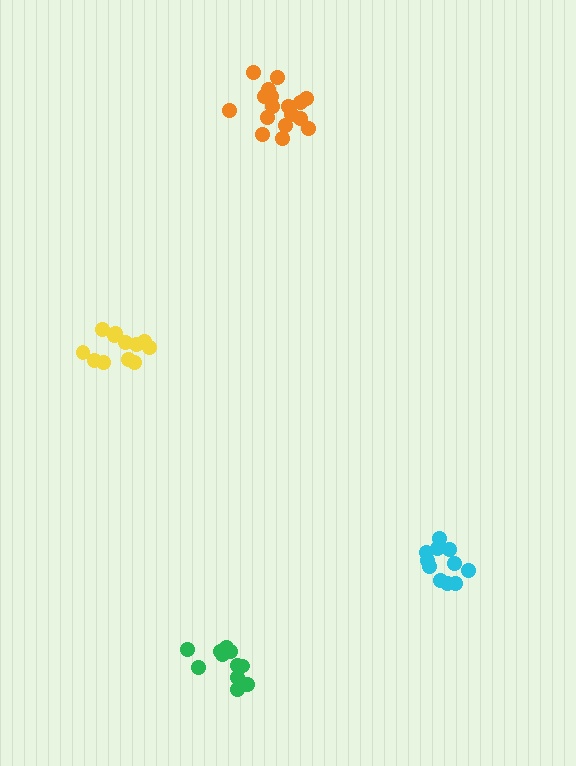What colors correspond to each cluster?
The clusters are colored: green, orange, yellow, cyan.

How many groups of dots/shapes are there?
There are 4 groups.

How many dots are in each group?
Group 1: 11 dots, Group 2: 17 dots, Group 3: 12 dots, Group 4: 11 dots (51 total).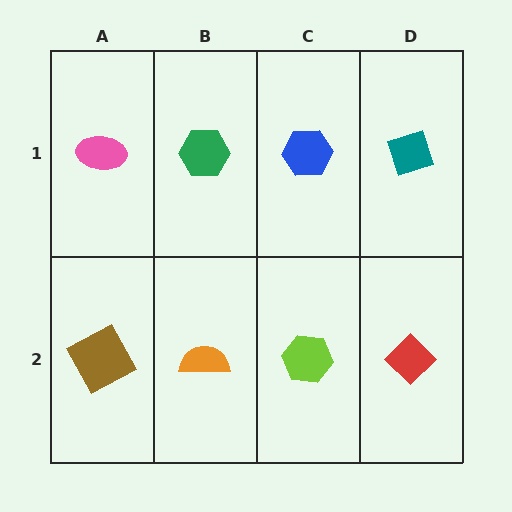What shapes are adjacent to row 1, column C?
A lime hexagon (row 2, column C), a green hexagon (row 1, column B), a teal diamond (row 1, column D).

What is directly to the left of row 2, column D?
A lime hexagon.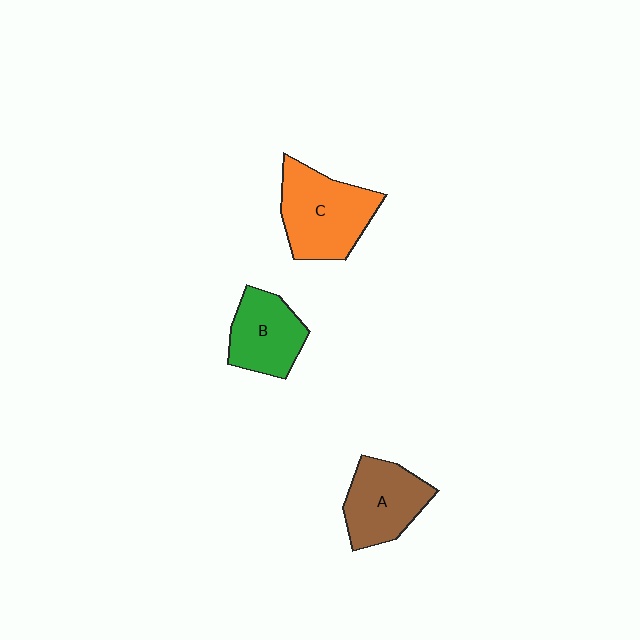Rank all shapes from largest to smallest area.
From largest to smallest: C (orange), A (brown), B (green).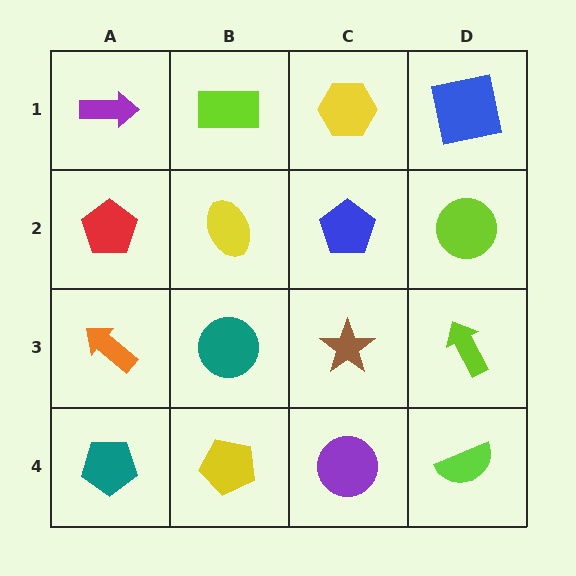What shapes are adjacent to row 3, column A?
A red pentagon (row 2, column A), a teal pentagon (row 4, column A), a teal circle (row 3, column B).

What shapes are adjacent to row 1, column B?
A yellow ellipse (row 2, column B), a purple arrow (row 1, column A), a yellow hexagon (row 1, column C).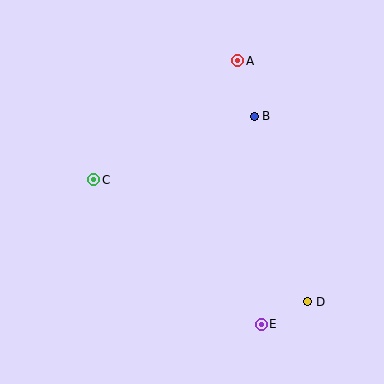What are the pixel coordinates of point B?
Point B is at (254, 116).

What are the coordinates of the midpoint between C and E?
The midpoint between C and E is at (177, 252).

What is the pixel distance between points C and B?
The distance between C and B is 173 pixels.